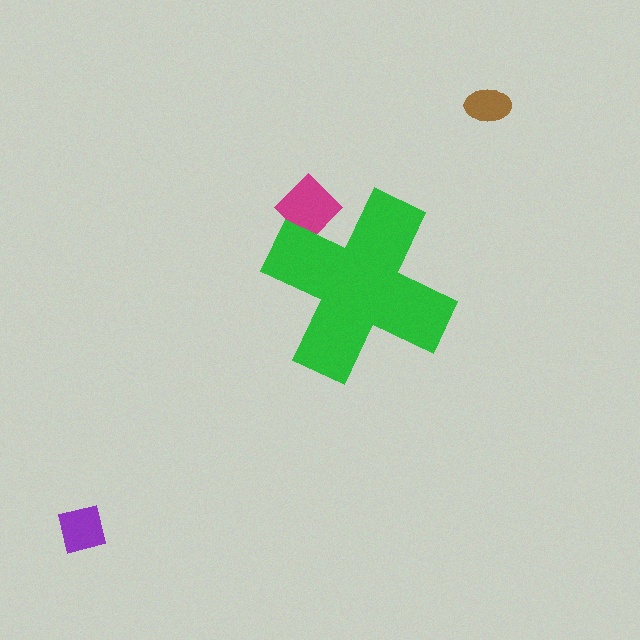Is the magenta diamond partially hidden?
Yes, the magenta diamond is partially hidden behind the green cross.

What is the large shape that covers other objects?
A green cross.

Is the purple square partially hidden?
No, the purple square is fully visible.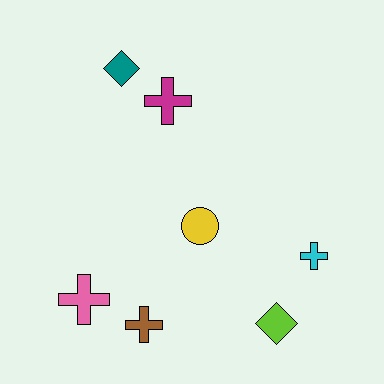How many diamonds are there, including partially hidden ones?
There are 2 diamonds.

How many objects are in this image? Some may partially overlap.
There are 7 objects.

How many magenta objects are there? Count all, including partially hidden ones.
There is 1 magenta object.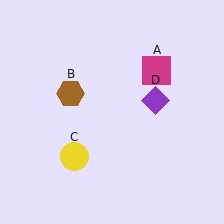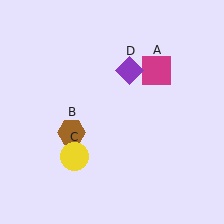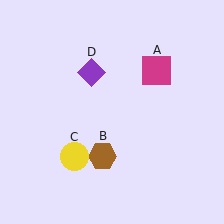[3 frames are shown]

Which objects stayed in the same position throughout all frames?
Magenta square (object A) and yellow circle (object C) remained stationary.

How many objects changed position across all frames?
2 objects changed position: brown hexagon (object B), purple diamond (object D).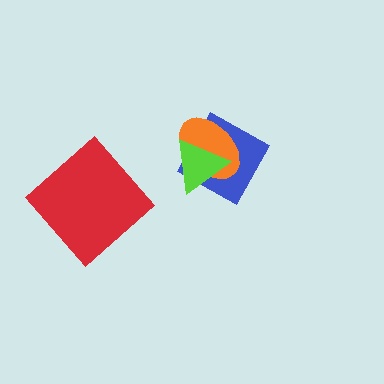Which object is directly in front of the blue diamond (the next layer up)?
The orange ellipse is directly in front of the blue diamond.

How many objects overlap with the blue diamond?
2 objects overlap with the blue diamond.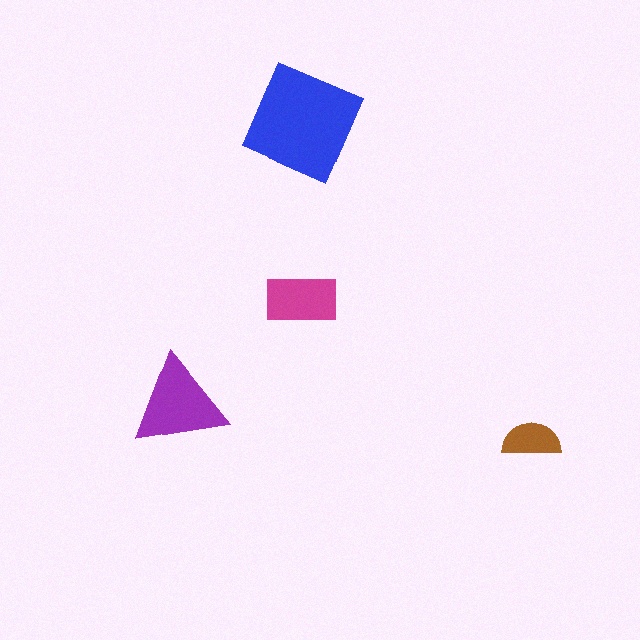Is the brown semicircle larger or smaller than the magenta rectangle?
Smaller.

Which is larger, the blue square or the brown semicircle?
The blue square.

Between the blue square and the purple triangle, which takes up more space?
The blue square.